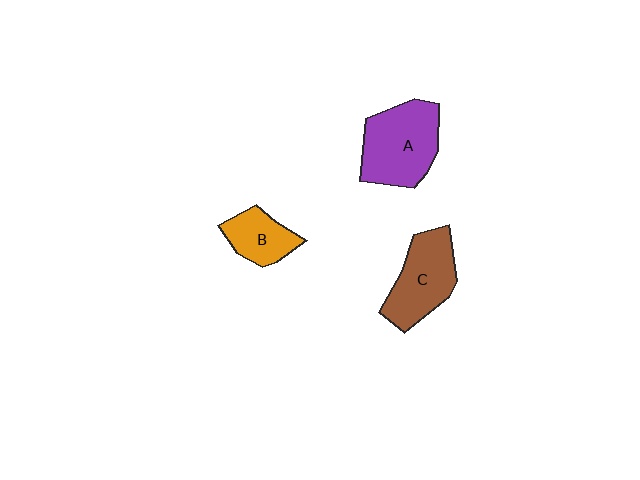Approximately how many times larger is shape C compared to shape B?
Approximately 1.6 times.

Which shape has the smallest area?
Shape B (orange).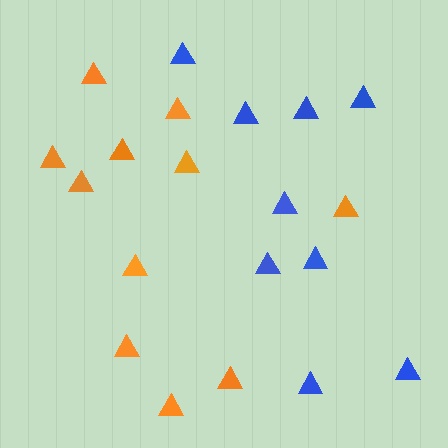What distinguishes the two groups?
There are 2 groups: one group of blue triangles (9) and one group of orange triangles (11).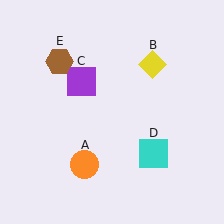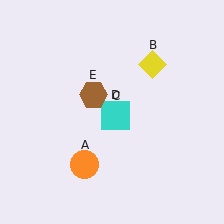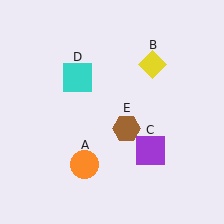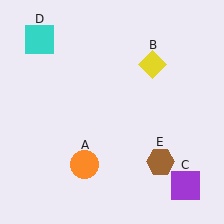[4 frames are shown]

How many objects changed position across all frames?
3 objects changed position: purple square (object C), cyan square (object D), brown hexagon (object E).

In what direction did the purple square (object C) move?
The purple square (object C) moved down and to the right.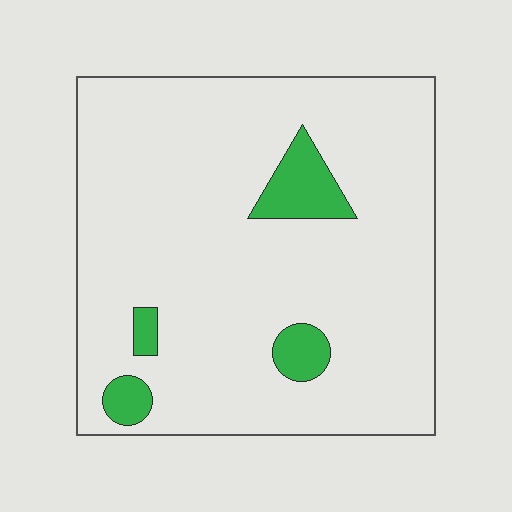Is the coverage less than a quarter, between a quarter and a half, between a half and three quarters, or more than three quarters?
Less than a quarter.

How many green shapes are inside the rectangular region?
4.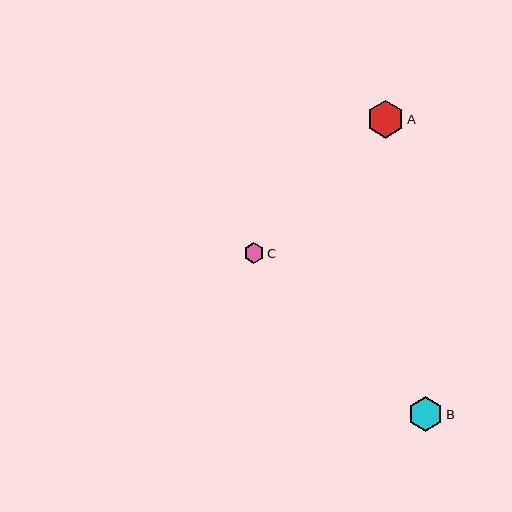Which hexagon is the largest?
Hexagon A is the largest with a size of approximately 38 pixels.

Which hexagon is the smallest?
Hexagon C is the smallest with a size of approximately 20 pixels.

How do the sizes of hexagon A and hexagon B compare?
Hexagon A and hexagon B are approximately the same size.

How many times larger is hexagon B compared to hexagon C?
Hexagon B is approximately 1.7 times the size of hexagon C.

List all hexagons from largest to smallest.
From largest to smallest: A, B, C.